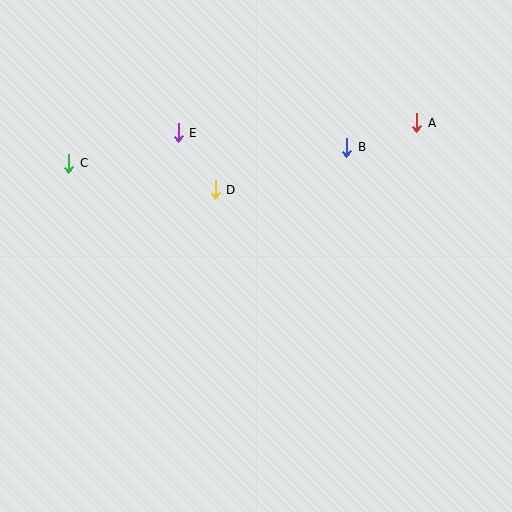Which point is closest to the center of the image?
Point D at (215, 190) is closest to the center.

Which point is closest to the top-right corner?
Point A is closest to the top-right corner.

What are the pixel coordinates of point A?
Point A is at (417, 123).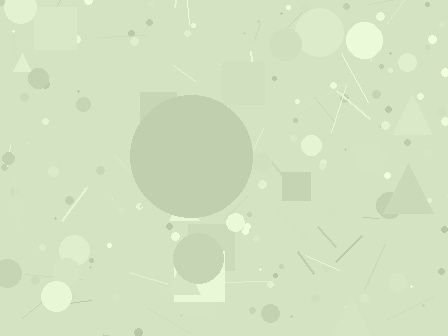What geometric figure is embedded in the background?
A circle is embedded in the background.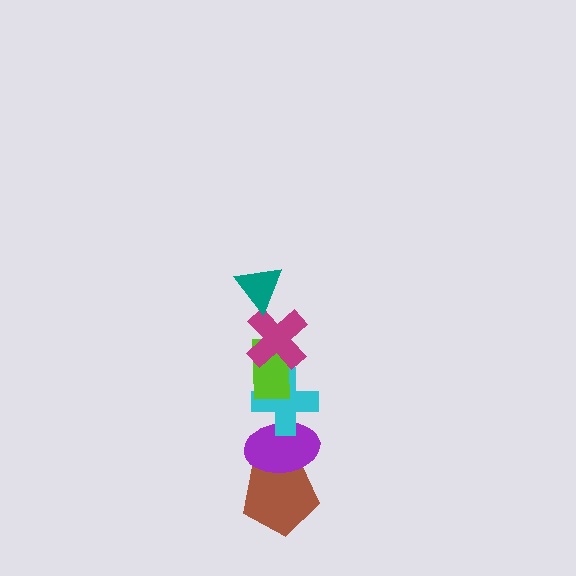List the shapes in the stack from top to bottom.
From top to bottom: the teal triangle, the magenta cross, the lime rectangle, the cyan cross, the purple ellipse, the brown pentagon.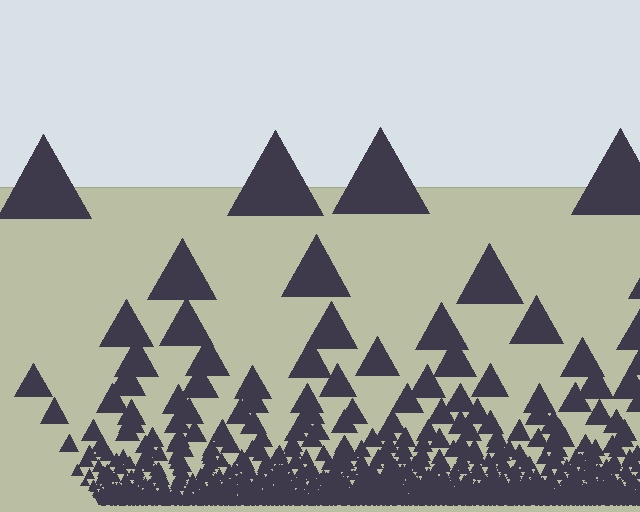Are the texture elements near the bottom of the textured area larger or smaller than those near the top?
Smaller. The gradient is inverted — elements near the bottom are smaller and denser.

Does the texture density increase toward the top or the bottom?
Density increases toward the bottom.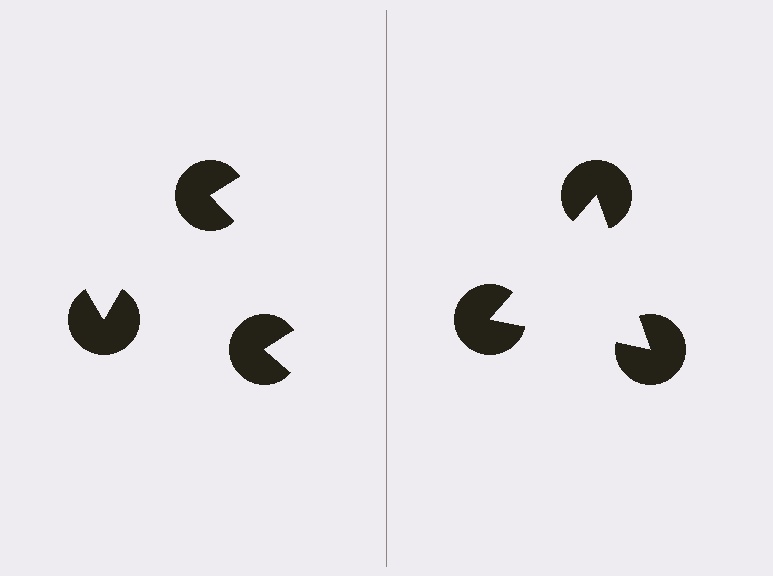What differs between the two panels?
The pac-man discs are positioned identically on both sides; only the wedge orientations differ. On the right they align to a triangle; on the left they are misaligned.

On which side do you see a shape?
An illusory triangle appears on the right side. On the left side the wedge cuts are rotated, so no coherent shape forms.